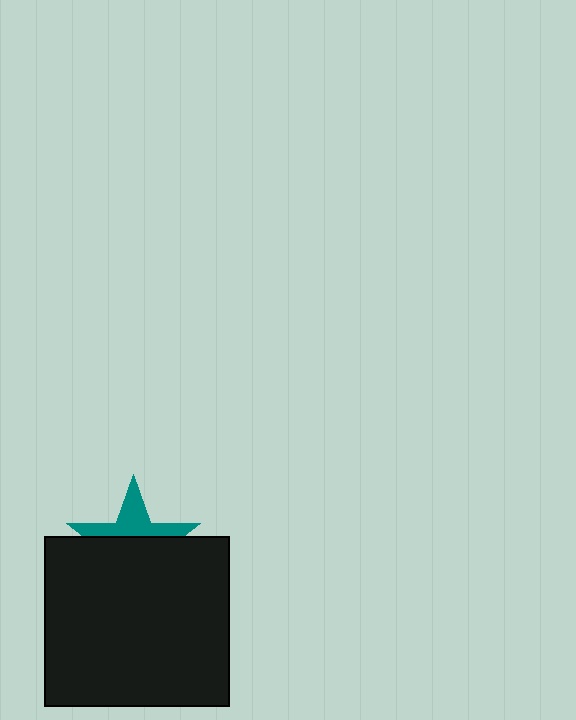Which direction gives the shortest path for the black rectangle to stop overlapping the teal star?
Moving down gives the shortest separation.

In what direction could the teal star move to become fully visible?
The teal star could move up. That would shift it out from behind the black rectangle entirely.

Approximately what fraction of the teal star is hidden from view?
Roughly 61% of the teal star is hidden behind the black rectangle.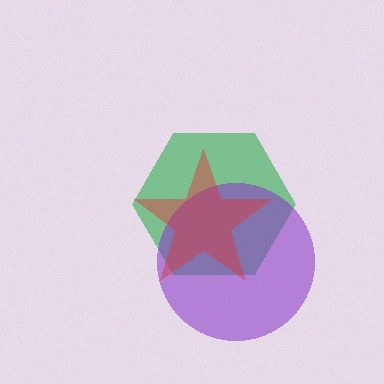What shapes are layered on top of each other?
The layered shapes are: a green hexagon, a purple circle, a red star.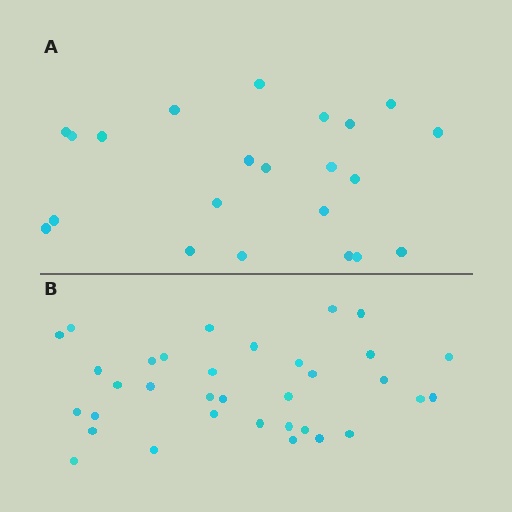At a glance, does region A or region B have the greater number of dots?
Region B (the bottom region) has more dots.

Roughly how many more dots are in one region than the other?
Region B has roughly 12 or so more dots than region A.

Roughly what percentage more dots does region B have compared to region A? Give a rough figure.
About 55% more.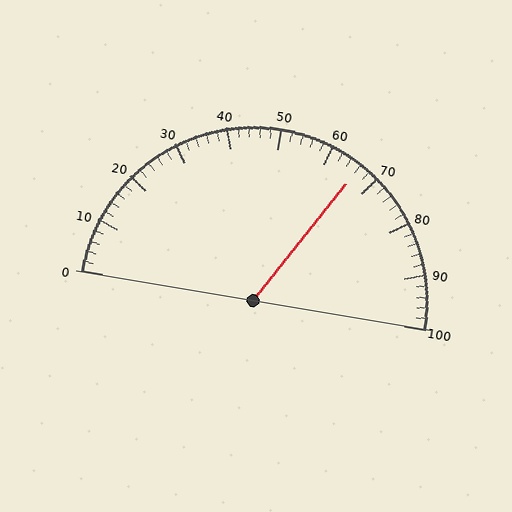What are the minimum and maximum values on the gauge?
The gauge ranges from 0 to 100.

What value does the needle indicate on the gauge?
The needle indicates approximately 66.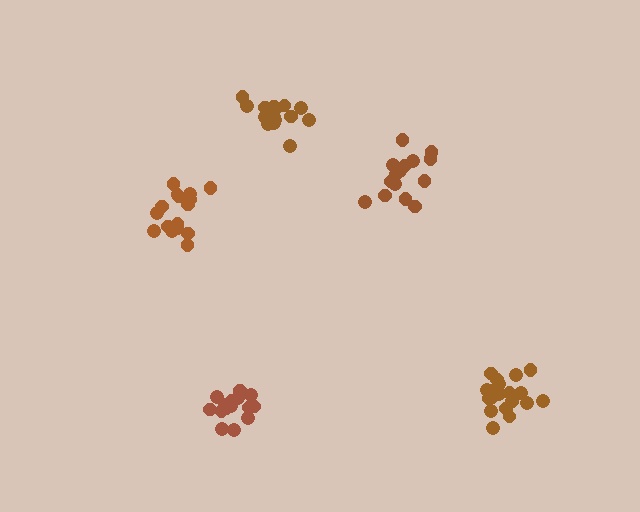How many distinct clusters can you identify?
There are 5 distinct clusters.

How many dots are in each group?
Group 1: 16 dots, Group 2: 15 dots, Group 3: 20 dots, Group 4: 15 dots, Group 5: 18 dots (84 total).